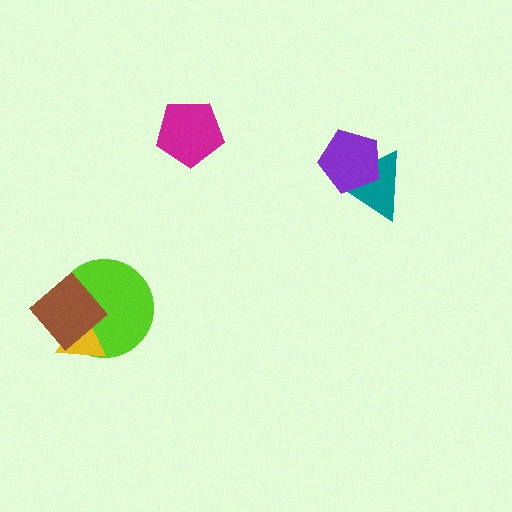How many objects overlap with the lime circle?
2 objects overlap with the lime circle.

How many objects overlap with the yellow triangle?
2 objects overlap with the yellow triangle.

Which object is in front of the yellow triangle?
The brown diamond is in front of the yellow triangle.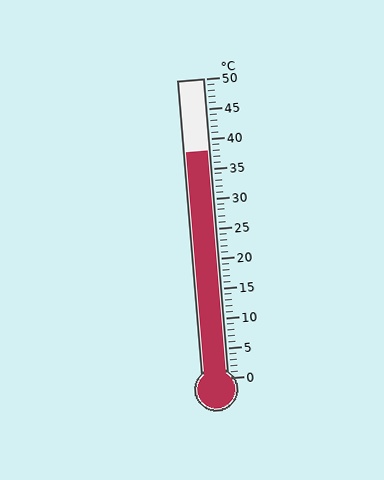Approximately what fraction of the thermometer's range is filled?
The thermometer is filled to approximately 75% of its range.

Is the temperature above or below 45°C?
The temperature is below 45°C.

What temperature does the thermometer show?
The thermometer shows approximately 38°C.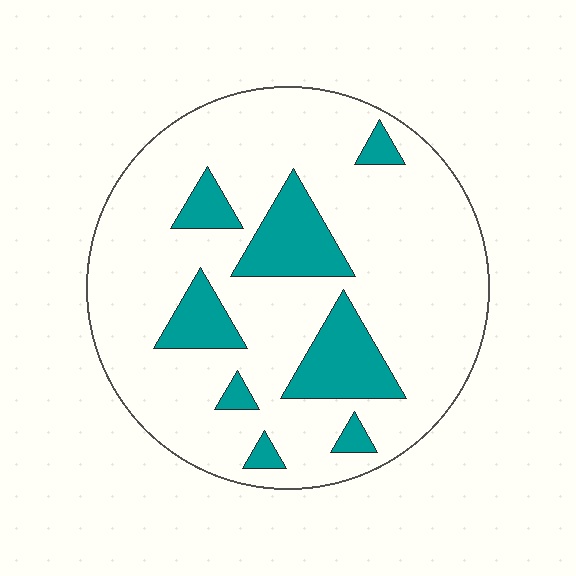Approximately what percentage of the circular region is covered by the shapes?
Approximately 20%.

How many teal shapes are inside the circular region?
8.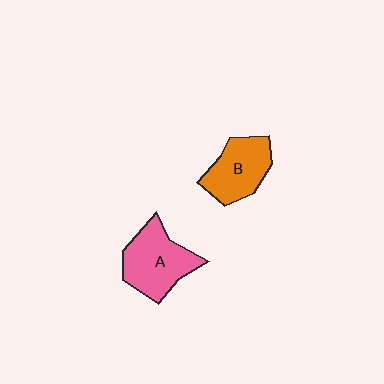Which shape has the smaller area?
Shape B (orange).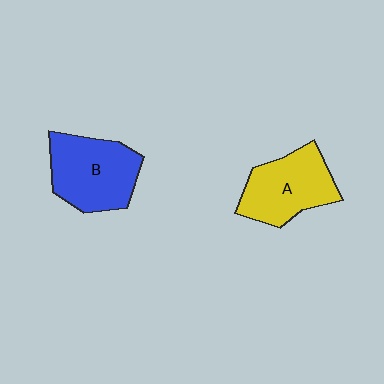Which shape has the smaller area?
Shape A (yellow).